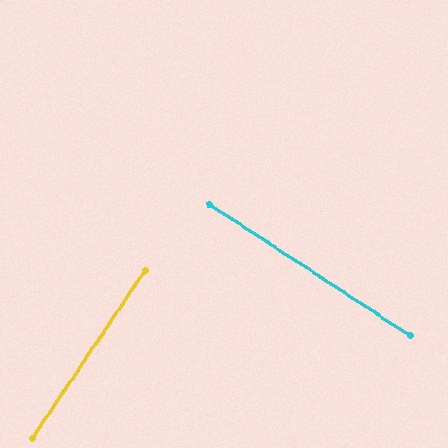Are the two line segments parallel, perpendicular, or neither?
Perpendicular — they meet at approximately 89°.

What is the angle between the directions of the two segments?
Approximately 89 degrees.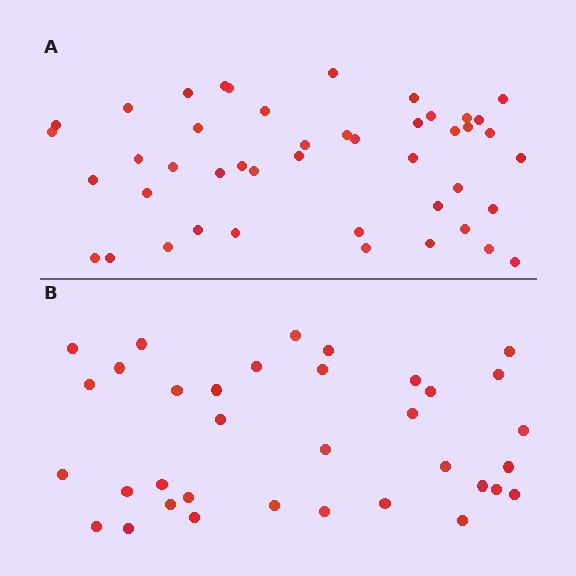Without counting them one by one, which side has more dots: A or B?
Region A (the top region) has more dots.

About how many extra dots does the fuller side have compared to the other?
Region A has roughly 10 or so more dots than region B.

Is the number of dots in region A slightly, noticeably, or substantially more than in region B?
Region A has noticeably more, but not dramatically so. The ratio is roughly 1.3 to 1.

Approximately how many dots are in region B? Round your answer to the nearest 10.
About 40 dots. (The exact count is 35, which rounds to 40.)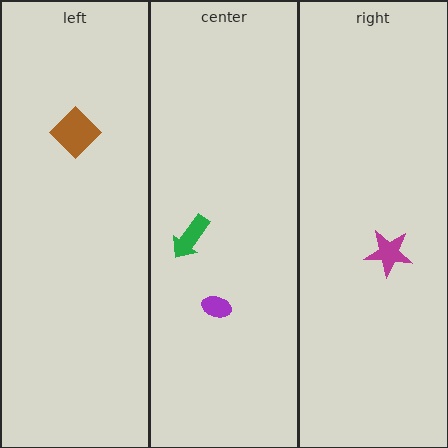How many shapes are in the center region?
2.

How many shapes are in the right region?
1.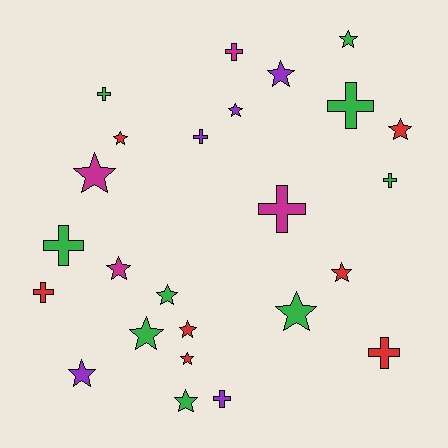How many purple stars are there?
There are 3 purple stars.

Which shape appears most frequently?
Star, with 15 objects.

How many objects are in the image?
There are 25 objects.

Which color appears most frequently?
Green, with 9 objects.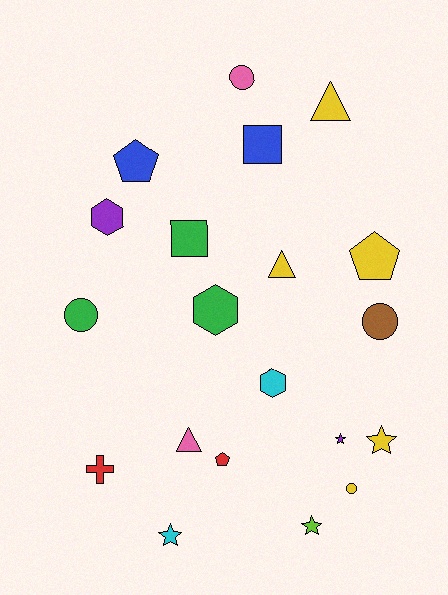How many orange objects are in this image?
There are no orange objects.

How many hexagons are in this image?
There are 3 hexagons.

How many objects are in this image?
There are 20 objects.